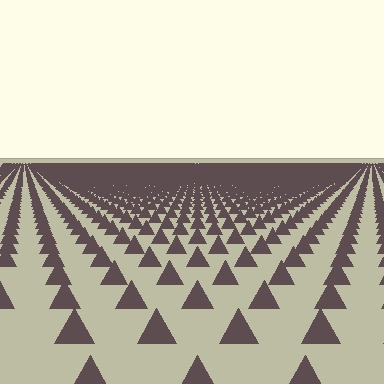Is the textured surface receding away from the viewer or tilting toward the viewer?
The surface is receding away from the viewer. Texture elements get smaller and denser toward the top.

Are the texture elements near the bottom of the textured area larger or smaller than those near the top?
Larger. Near the bottom, elements are closer to the viewer and appear at a bigger on-screen size.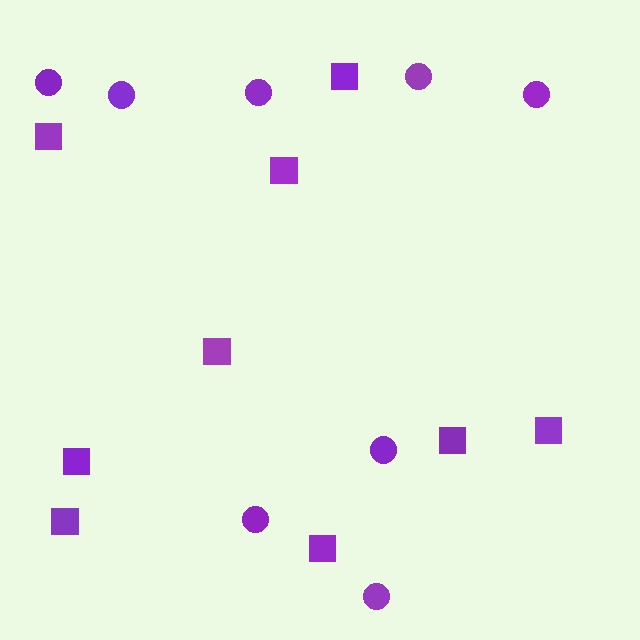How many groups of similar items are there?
There are 2 groups: one group of circles (8) and one group of squares (9).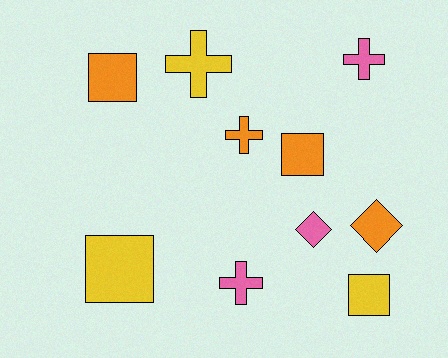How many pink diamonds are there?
There is 1 pink diamond.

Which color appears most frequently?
Orange, with 4 objects.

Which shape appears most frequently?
Cross, with 4 objects.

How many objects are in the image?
There are 10 objects.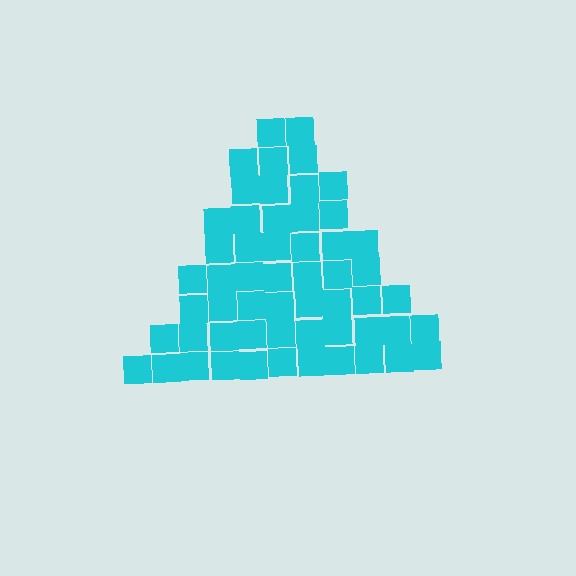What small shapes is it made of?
It is made of small squares.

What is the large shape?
The large shape is a triangle.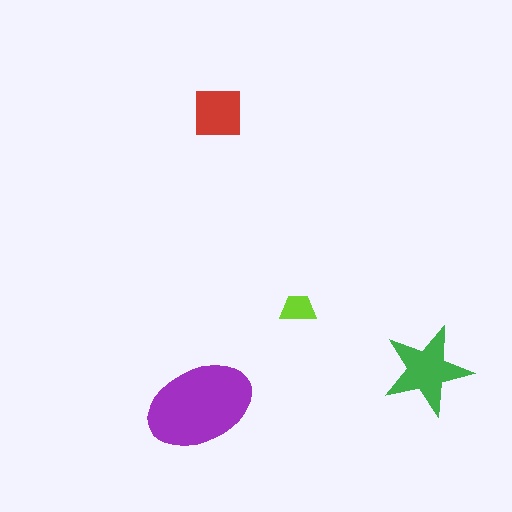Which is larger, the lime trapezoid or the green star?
The green star.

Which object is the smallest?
The lime trapezoid.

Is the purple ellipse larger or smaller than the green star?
Larger.